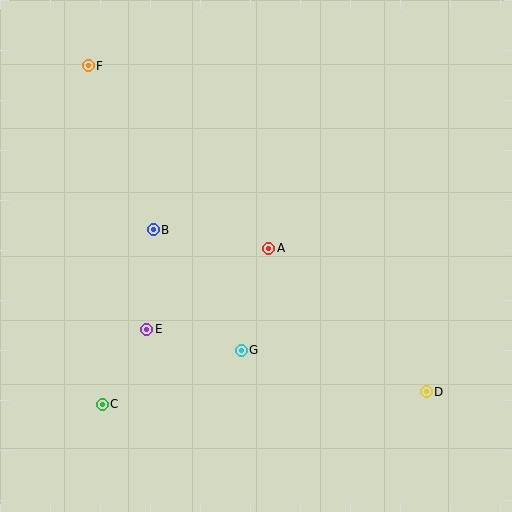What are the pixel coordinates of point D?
Point D is at (426, 392).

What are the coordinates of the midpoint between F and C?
The midpoint between F and C is at (95, 235).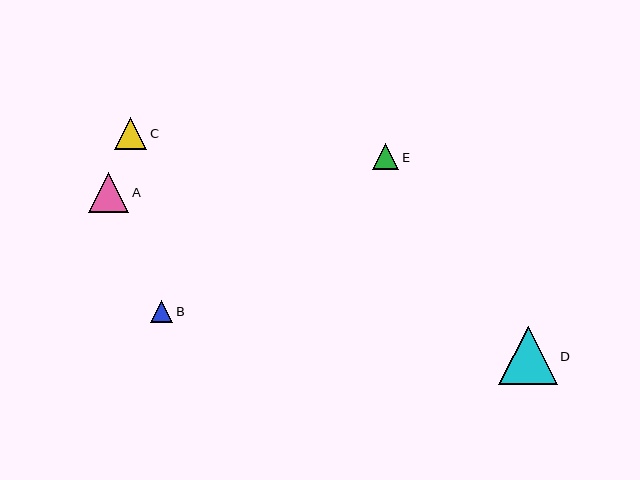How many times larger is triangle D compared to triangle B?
Triangle D is approximately 2.6 times the size of triangle B.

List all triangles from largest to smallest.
From largest to smallest: D, A, C, E, B.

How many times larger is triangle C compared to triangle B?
Triangle C is approximately 1.5 times the size of triangle B.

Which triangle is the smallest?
Triangle B is the smallest with a size of approximately 22 pixels.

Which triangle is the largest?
Triangle D is the largest with a size of approximately 59 pixels.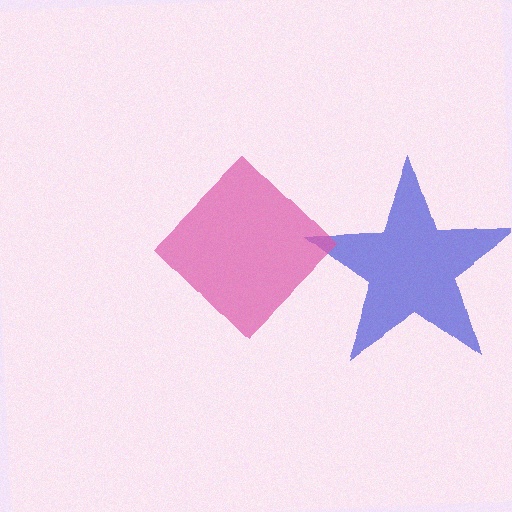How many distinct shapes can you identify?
There are 2 distinct shapes: a blue star, a pink diamond.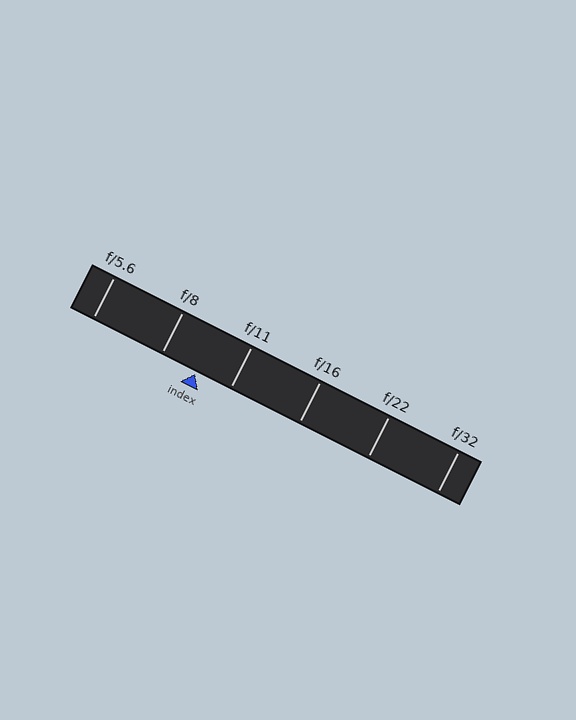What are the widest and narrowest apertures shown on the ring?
The widest aperture shown is f/5.6 and the narrowest is f/32.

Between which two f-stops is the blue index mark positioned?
The index mark is between f/8 and f/11.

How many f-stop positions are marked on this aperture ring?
There are 6 f-stop positions marked.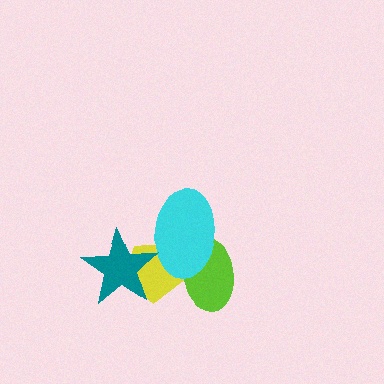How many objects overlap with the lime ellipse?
2 objects overlap with the lime ellipse.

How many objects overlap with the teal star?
2 objects overlap with the teal star.